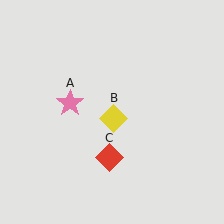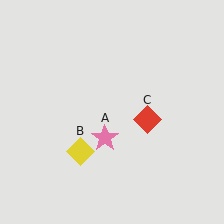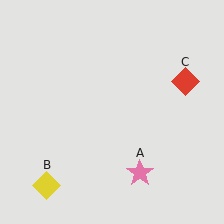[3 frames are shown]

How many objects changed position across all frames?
3 objects changed position: pink star (object A), yellow diamond (object B), red diamond (object C).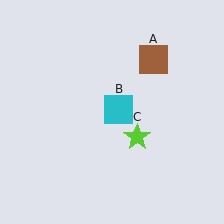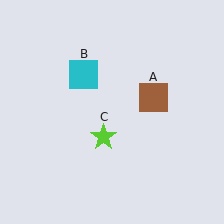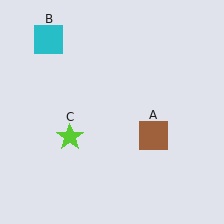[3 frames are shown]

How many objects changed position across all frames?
3 objects changed position: brown square (object A), cyan square (object B), lime star (object C).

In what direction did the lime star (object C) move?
The lime star (object C) moved left.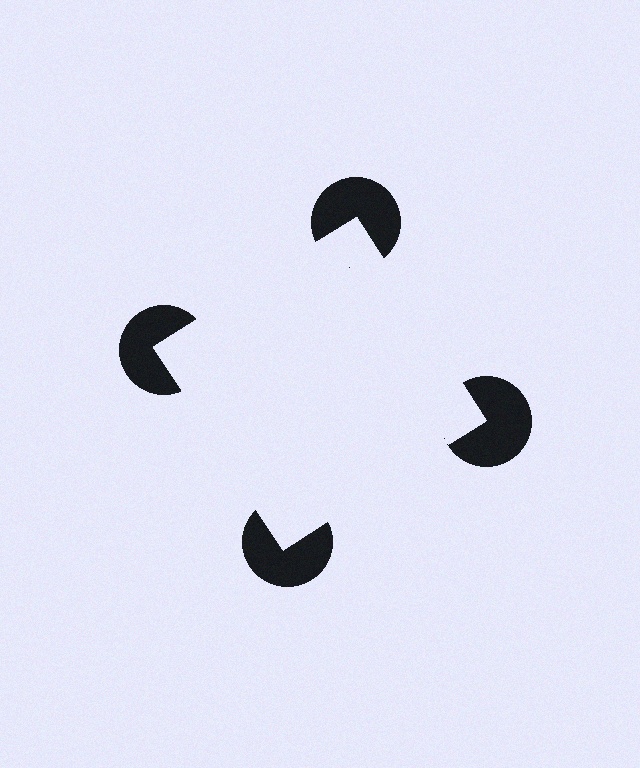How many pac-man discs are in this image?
There are 4 — one at each vertex of the illusory square.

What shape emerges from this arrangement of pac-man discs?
An illusory square — its edges are inferred from the aligned wedge cuts in the pac-man discs, not physically drawn.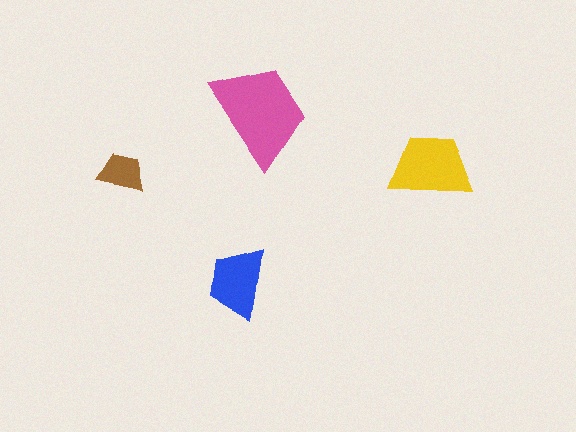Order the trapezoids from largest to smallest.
the pink one, the yellow one, the blue one, the brown one.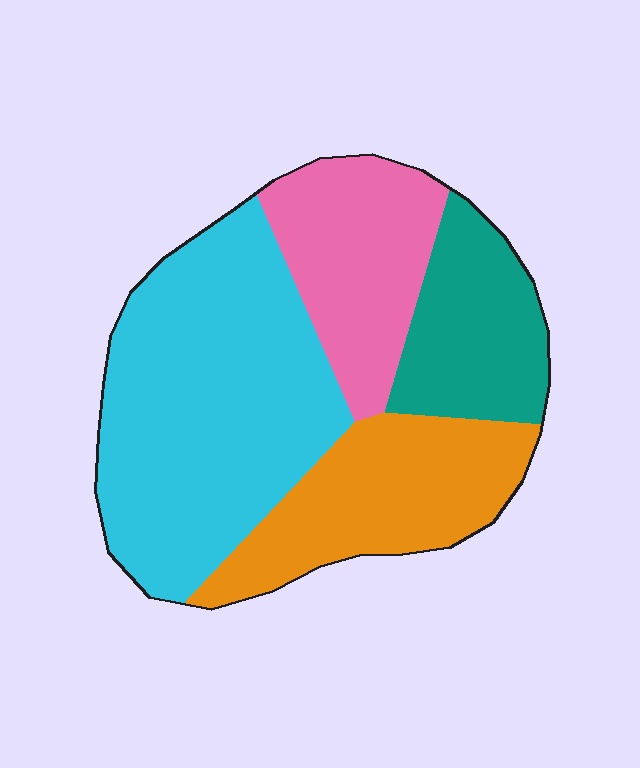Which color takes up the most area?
Cyan, at roughly 45%.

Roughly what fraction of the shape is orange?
Orange covers 22% of the shape.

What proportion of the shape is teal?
Teal covers roughly 15% of the shape.